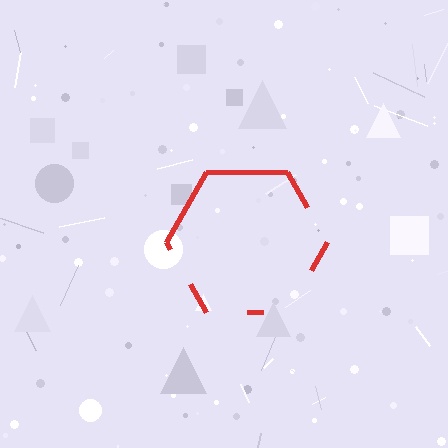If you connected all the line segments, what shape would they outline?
They would outline a hexagon.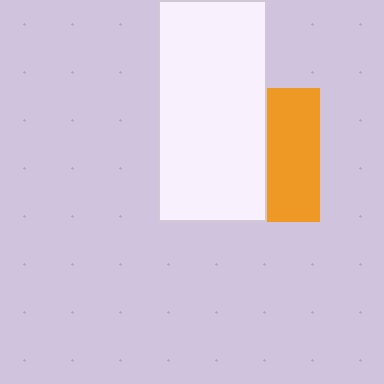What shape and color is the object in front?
The object in front is a white rectangle.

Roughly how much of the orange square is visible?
A small part of it is visible (roughly 39%).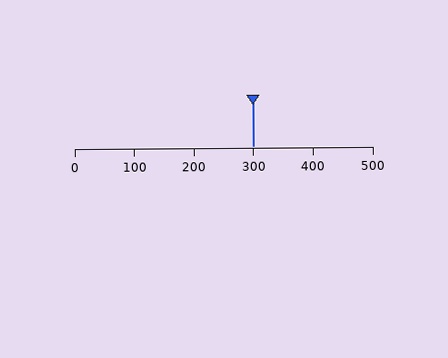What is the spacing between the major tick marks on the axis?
The major ticks are spaced 100 apart.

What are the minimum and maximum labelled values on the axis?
The axis runs from 0 to 500.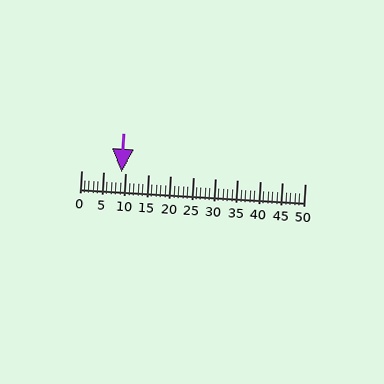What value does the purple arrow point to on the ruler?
The purple arrow points to approximately 9.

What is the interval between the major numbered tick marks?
The major tick marks are spaced 5 units apart.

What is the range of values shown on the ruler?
The ruler shows values from 0 to 50.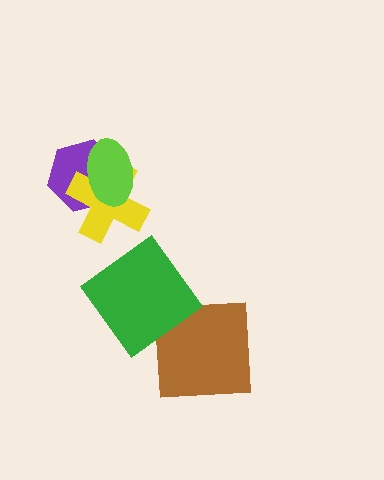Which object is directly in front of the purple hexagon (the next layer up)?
The yellow cross is directly in front of the purple hexagon.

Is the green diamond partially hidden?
No, no other shape covers it.